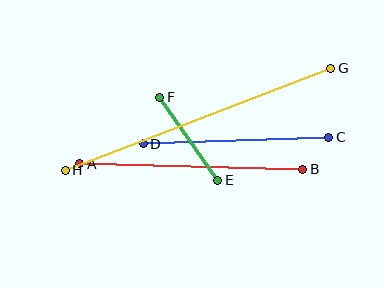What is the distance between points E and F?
The distance is approximately 102 pixels.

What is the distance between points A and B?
The distance is approximately 223 pixels.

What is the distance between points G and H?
The distance is approximately 285 pixels.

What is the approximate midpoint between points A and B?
The midpoint is at approximately (191, 166) pixels.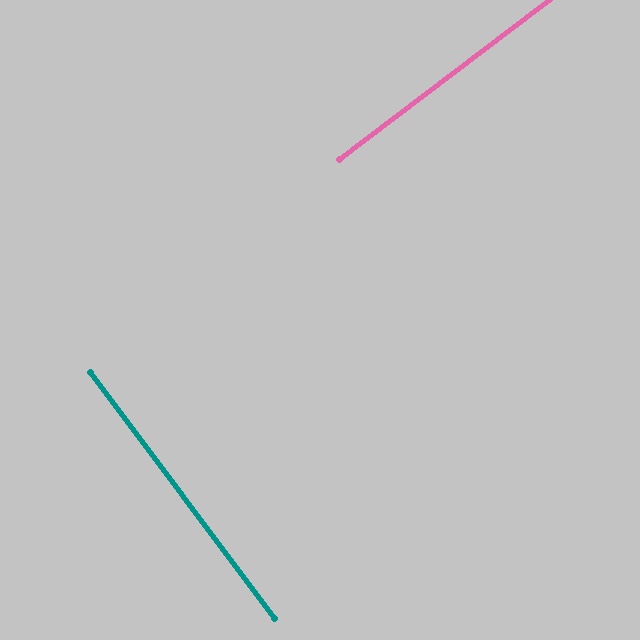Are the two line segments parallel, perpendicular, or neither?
Perpendicular — they meet at approximately 89°.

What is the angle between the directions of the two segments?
Approximately 89 degrees.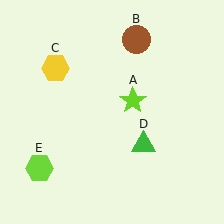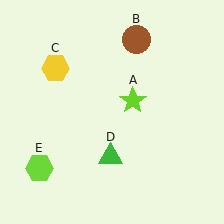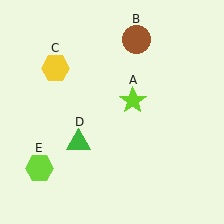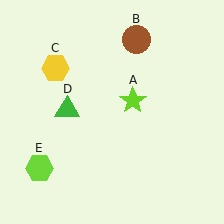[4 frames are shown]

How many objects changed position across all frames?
1 object changed position: green triangle (object D).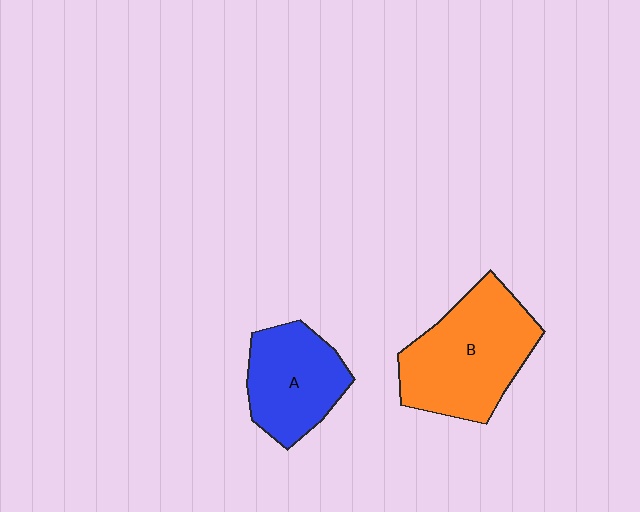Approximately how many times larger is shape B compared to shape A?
Approximately 1.4 times.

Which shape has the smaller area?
Shape A (blue).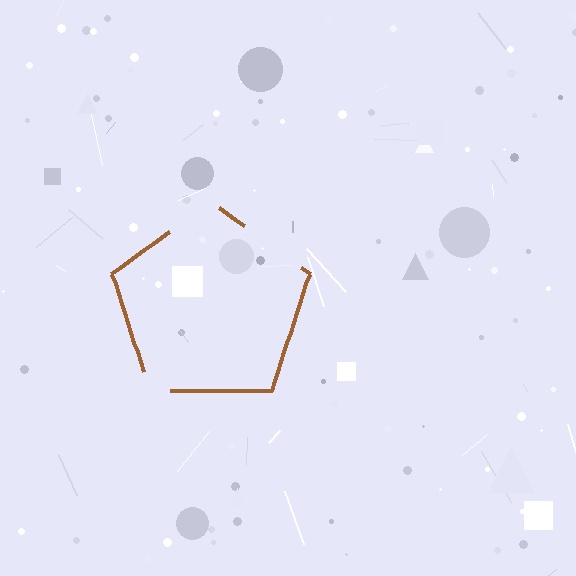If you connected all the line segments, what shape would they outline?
They would outline a pentagon.